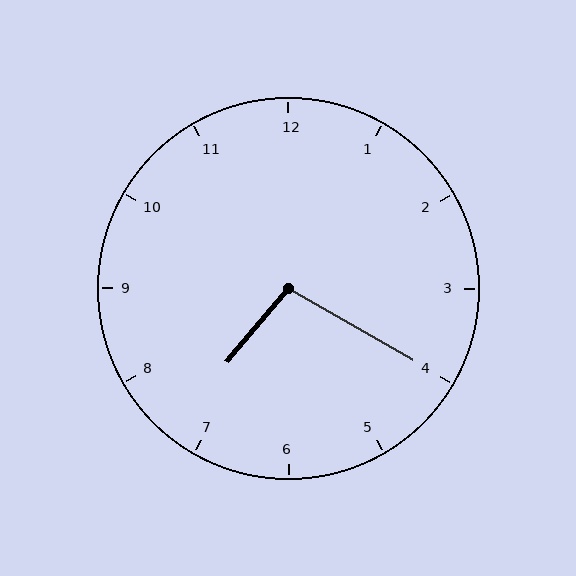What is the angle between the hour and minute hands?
Approximately 100 degrees.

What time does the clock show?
7:20.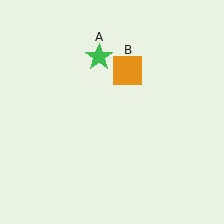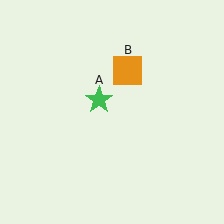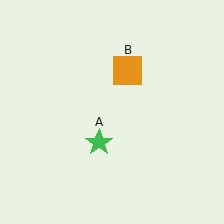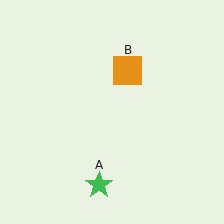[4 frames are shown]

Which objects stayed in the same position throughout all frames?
Orange square (object B) remained stationary.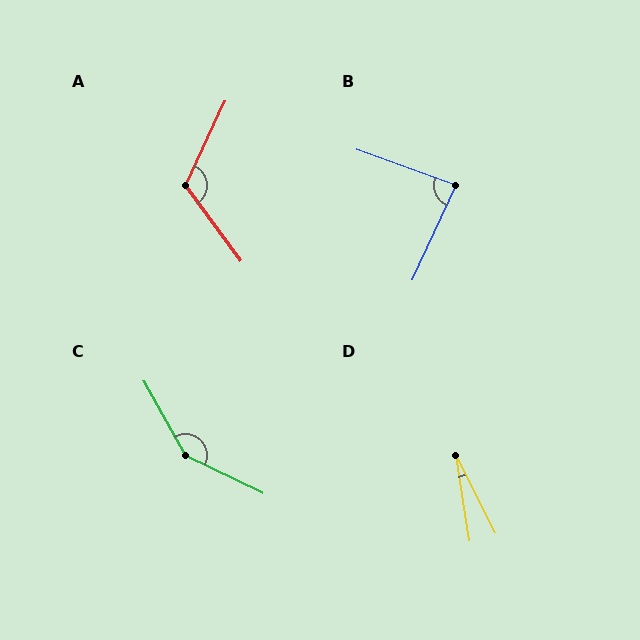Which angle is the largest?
C, at approximately 145 degrees.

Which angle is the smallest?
D, at approximately 18 degrees.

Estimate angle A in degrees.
Approximately 119 degrees.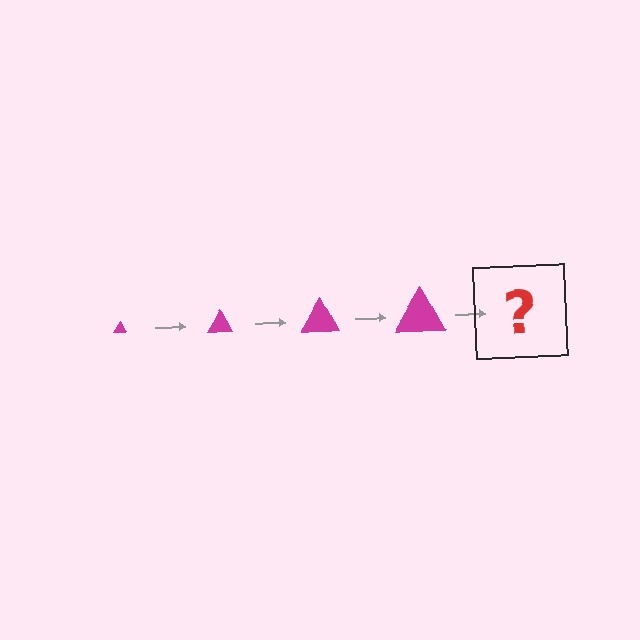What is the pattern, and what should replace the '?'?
The pattern is that the triangle gets progressively larger each step. The '?' should be a magenta triangle, larger than the previous one.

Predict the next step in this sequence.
The next step is a magenta triangle, larger than the previous one.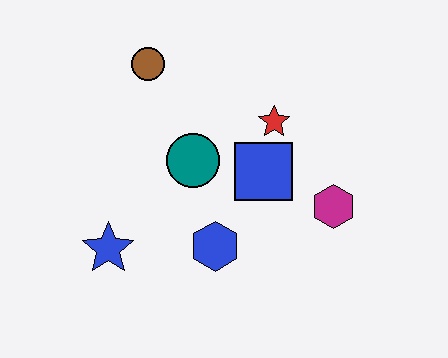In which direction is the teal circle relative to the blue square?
The teal circle is to the left of the blue square.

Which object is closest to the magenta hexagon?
The blue square is closest to the magenta hexagon.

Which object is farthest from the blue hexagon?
The brown circle is farthest from the blue hexagon.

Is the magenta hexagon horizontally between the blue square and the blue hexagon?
No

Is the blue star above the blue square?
No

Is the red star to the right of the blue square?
Yes